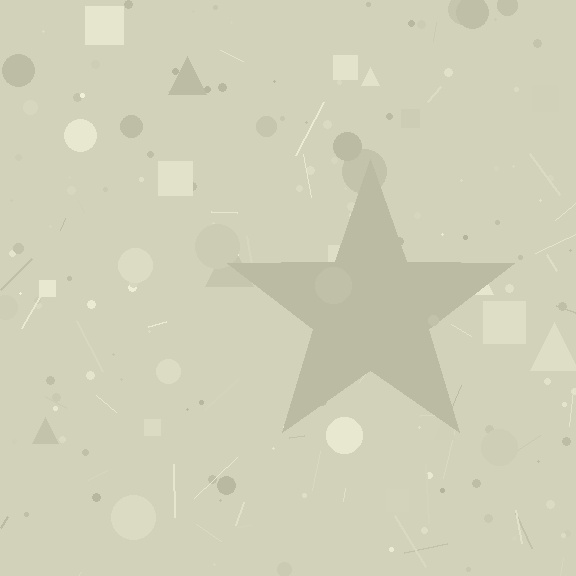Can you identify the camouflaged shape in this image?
The camouflaged shape is a star.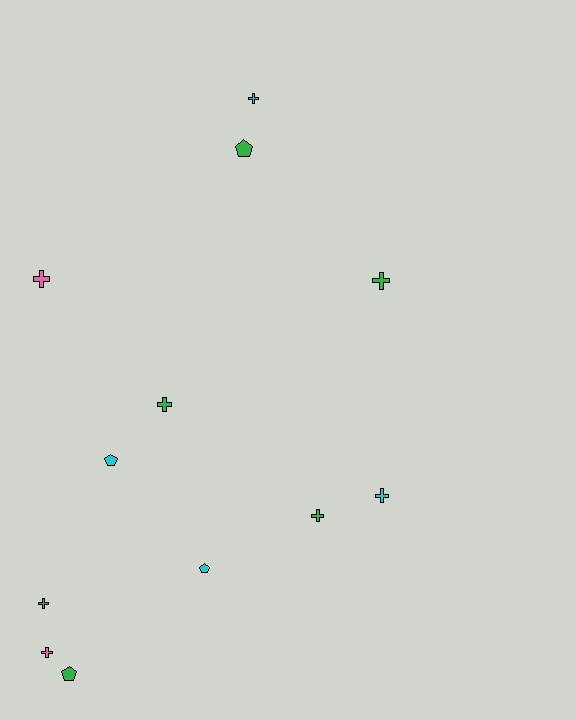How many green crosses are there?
There are 4 green crosses.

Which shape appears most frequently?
Cross, with 8 objects.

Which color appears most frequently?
Green, with 6 objects.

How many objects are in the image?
There are 12 objects.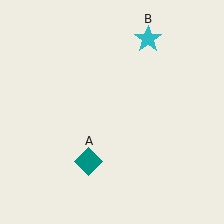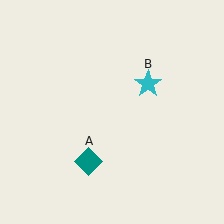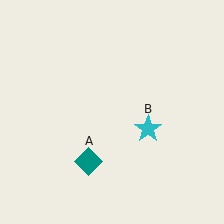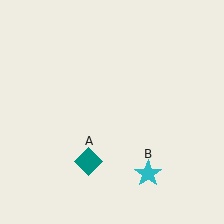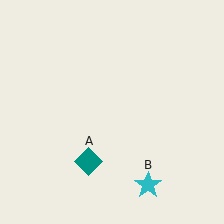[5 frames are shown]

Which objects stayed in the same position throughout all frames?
Teal diamond (object A) remained stationary.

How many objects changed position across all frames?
1 object changed position: cyan star (object B).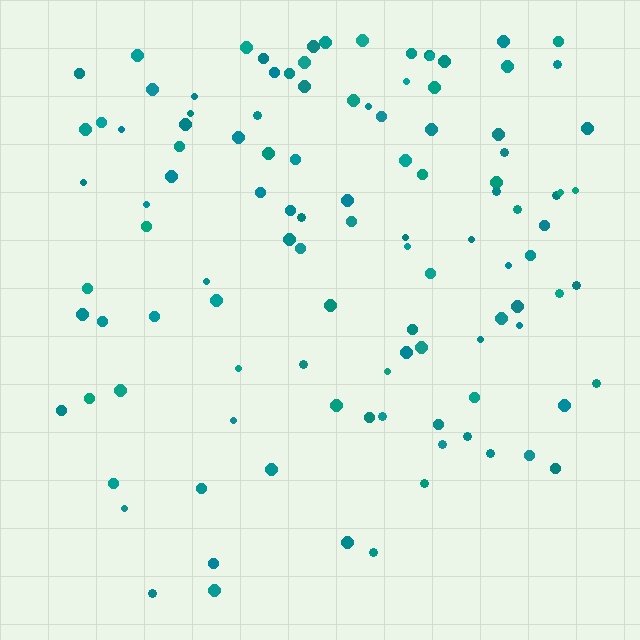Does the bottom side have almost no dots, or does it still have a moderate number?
Still a moderate number, just noticeably fewer than the top.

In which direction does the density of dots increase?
From bottom to top, with the top side densest.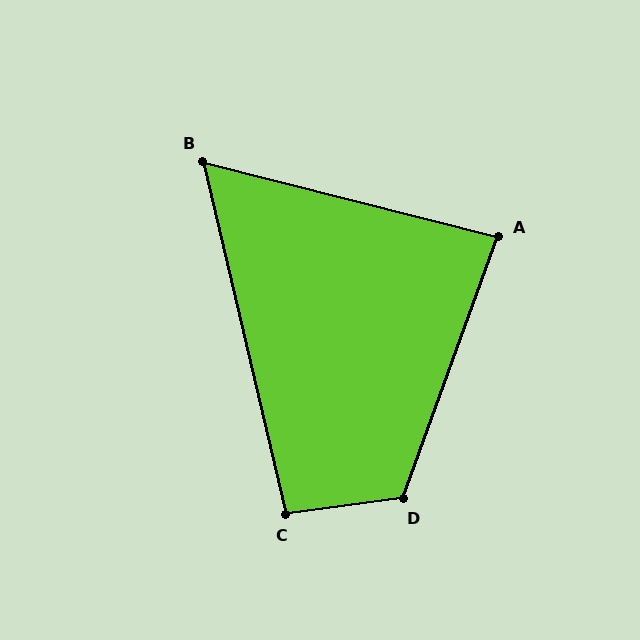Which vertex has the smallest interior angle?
B, at approximately 63 degrees.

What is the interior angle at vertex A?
Approximately 84 degrees (acute).